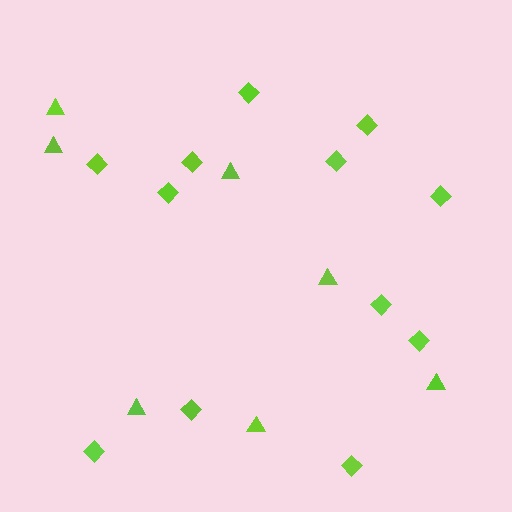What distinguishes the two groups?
There are 2 groups: one group of triangles (7) and one group of diamonds (12).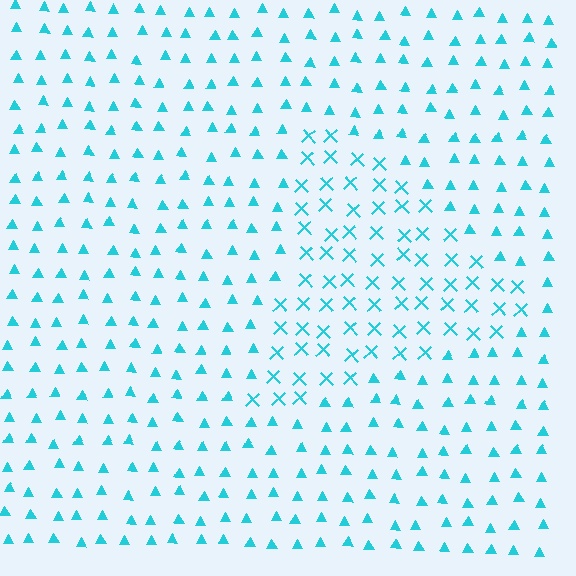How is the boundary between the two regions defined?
The boundary is defined by a change in element shape: X marks inside vs. triangles outside. All elements share the same color and spacing.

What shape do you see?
I see a triangle.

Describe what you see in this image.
The image is filled with small cyan elements arranged in a uniform grid. A triangle-shaped region contains X marks, while the surrounding area contains triangles. The boundary is defined purely by the change in element shape.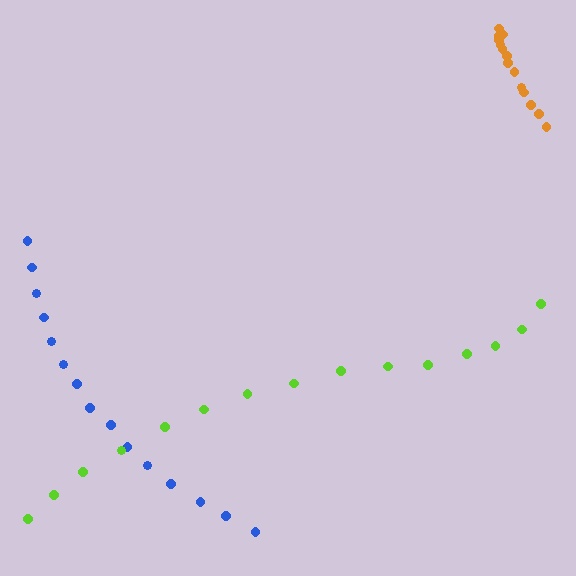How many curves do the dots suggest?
There are 3 distinct paths.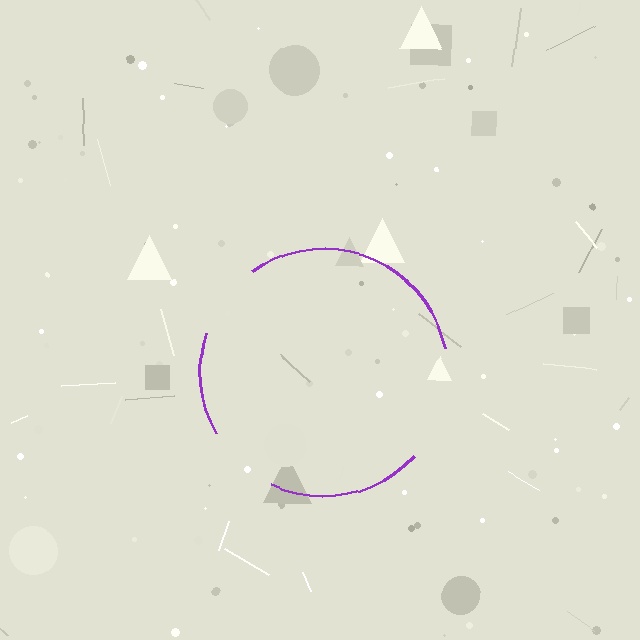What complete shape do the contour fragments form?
The contour fragments form a circle.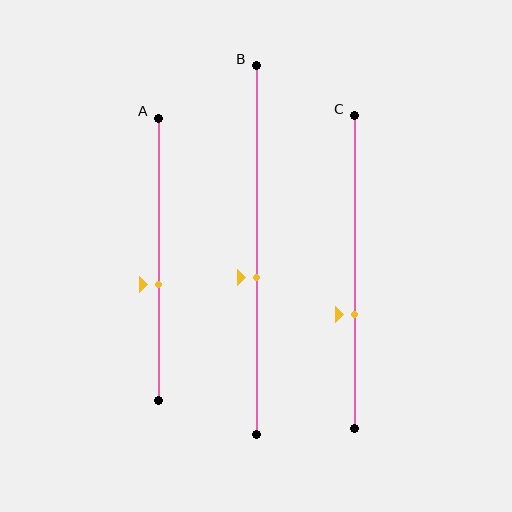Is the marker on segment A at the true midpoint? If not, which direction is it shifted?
No, the marker on segment A is shifted downward by about 9% of the segment length.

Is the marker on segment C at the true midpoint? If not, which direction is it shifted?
No, the marker on segment C is shifted downward by about 13% of the segment length.